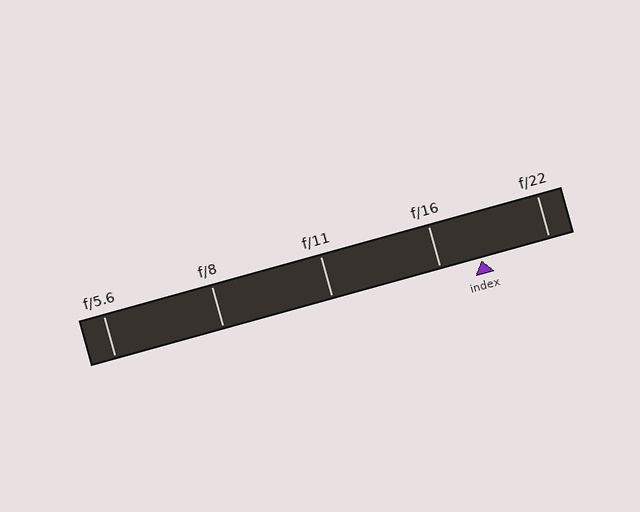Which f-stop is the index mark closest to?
The index mark is closest to f/16.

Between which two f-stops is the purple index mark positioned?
The index mark is between f/16 and f/22.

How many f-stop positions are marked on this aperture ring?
There are 5 f-stop positions marked.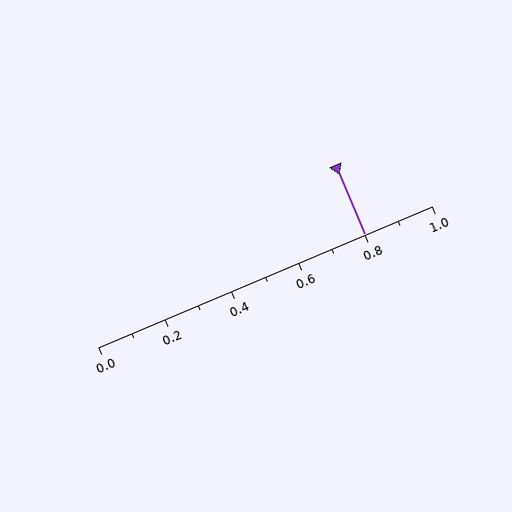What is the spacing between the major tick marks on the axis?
The major ticks are spaced 0.2 apart.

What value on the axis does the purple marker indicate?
The marker indicates approximately 0.8.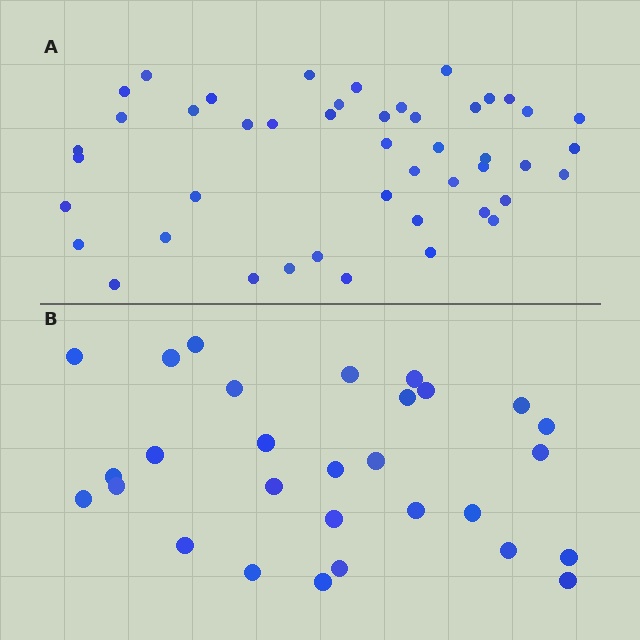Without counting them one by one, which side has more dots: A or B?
Region A (the top region) has more dots.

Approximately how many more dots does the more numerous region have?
Region A has approximately 15 more dots than region B.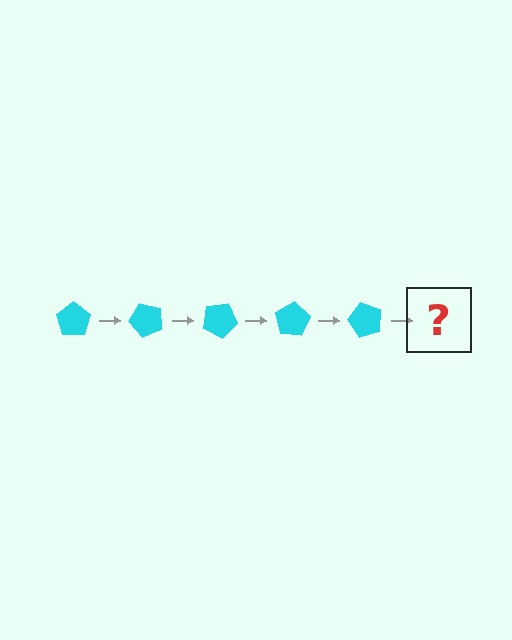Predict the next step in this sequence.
The next step is a cyan pentagon rotated 250 degrees.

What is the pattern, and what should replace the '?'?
The pattern is that the pentagon rotates 50 degrees each step. The '?' should be a cyan pentagon rotated 250 degrees.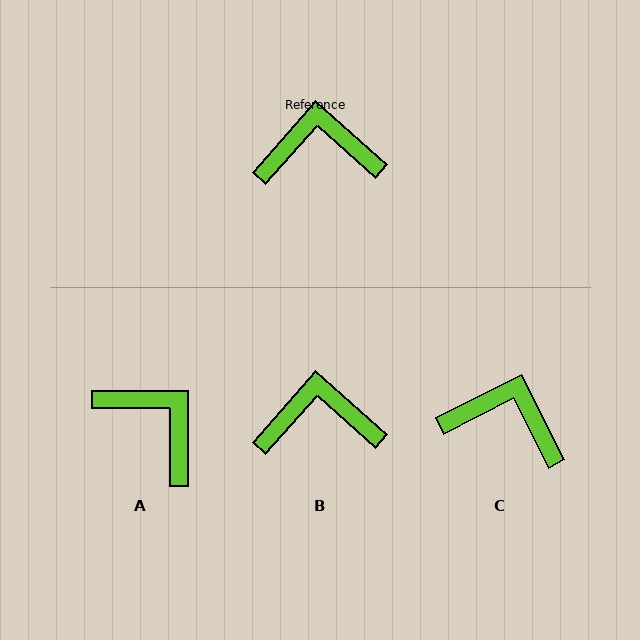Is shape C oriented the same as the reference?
No, it is off by about 21 degrees.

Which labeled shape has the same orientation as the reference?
B.